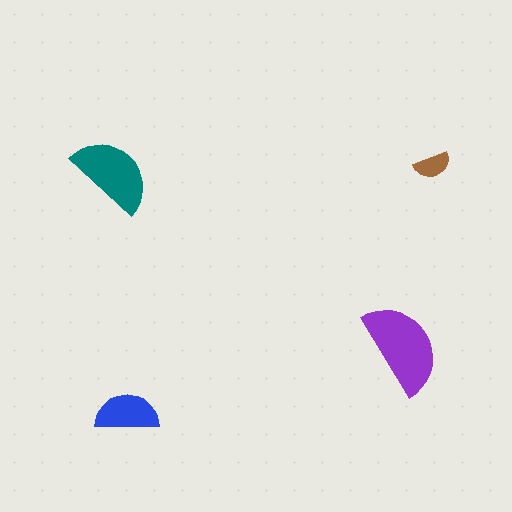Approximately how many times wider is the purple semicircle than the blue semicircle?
About 1.5 times wider.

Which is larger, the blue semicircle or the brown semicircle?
The blue one.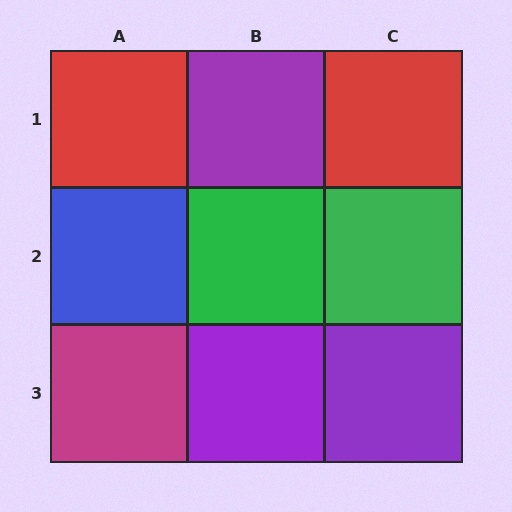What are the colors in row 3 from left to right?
Magenta, purple, purple.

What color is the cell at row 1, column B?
Purple.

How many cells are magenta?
1 cell is magenta.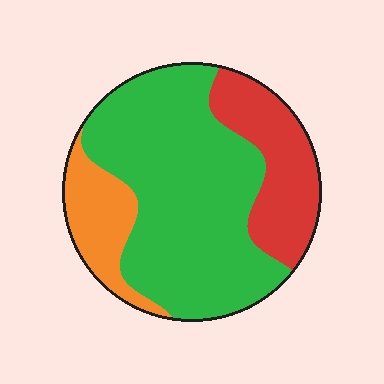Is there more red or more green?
Green.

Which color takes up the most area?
Green, at roughly 60%.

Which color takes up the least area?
Orange, at roughly 15%.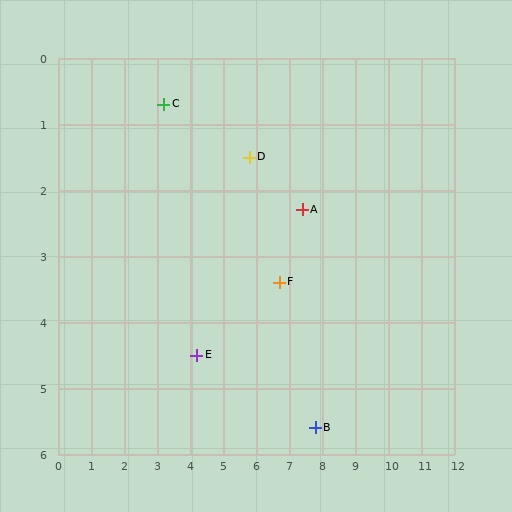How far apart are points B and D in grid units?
Points B and D are about 4.6 grid units apart.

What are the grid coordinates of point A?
Point A is at approximately (7.4, 2.3).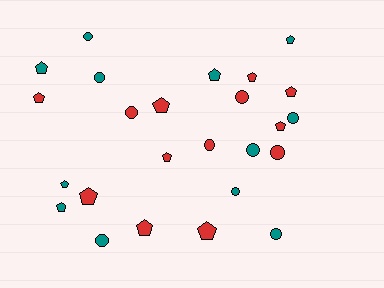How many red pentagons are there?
There are 9 red pentagons.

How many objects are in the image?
There are 25 objects.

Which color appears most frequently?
Red, with 13 objects.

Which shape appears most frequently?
Pentagon, with 14 objects.